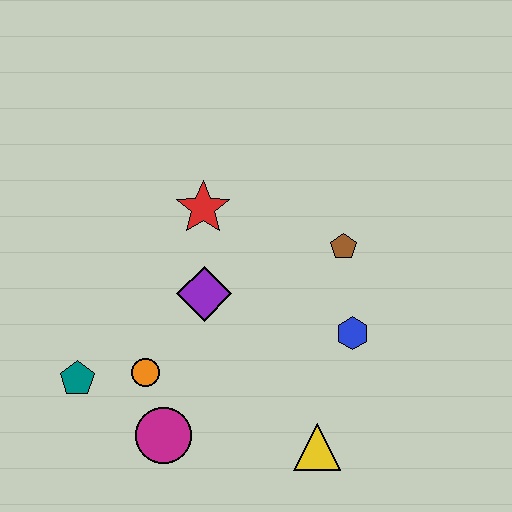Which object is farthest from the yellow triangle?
The red star is farthest from the yellow triangle.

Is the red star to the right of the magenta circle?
Yes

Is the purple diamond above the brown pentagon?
No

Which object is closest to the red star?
The purple diamond is closest to the red star.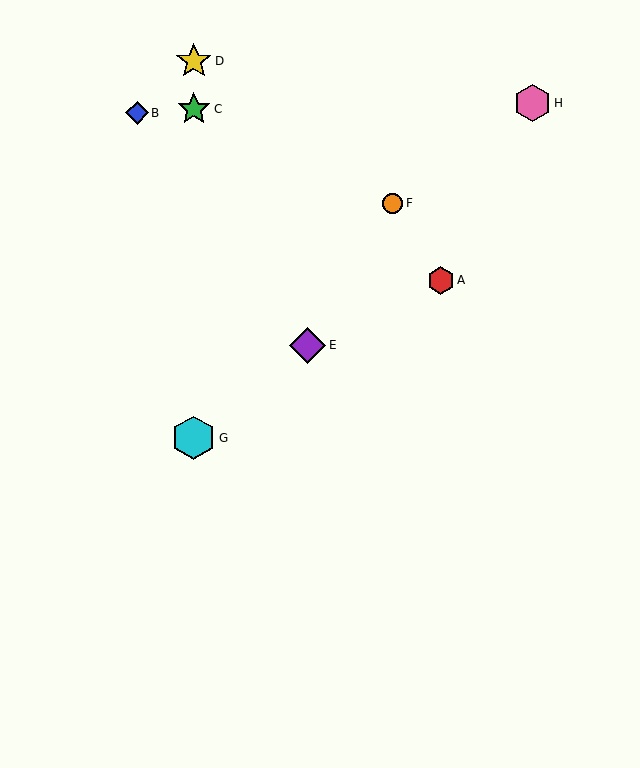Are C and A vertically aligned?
No, C is at x≈194 and A is at x≈441.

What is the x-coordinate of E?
Object E is at x≈308.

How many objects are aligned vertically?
3 objects (C, D, G) are aligned vertically.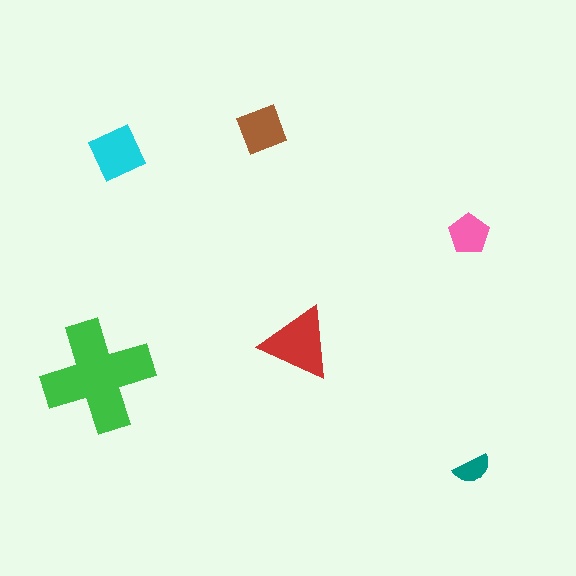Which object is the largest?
The green cross.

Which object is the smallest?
The teal semicircle.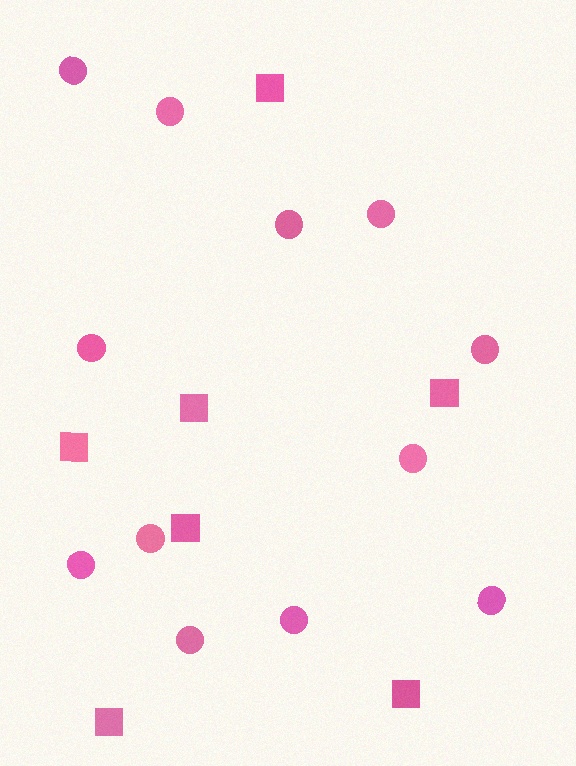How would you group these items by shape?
There are 2 groups: one group of circles (12) and one group of squares (7).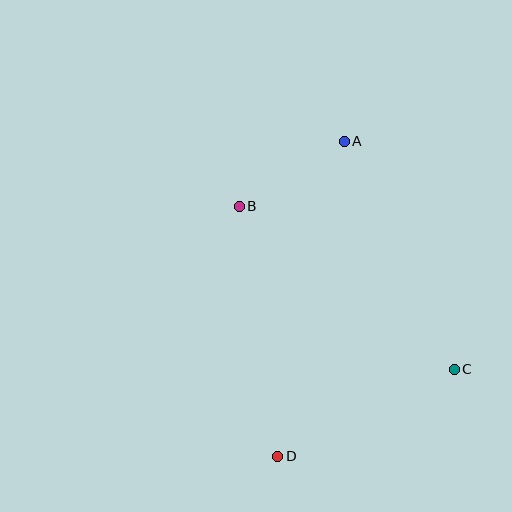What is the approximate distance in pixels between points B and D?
The distance between B and D is approximately 253 pixels.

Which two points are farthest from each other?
Points A and D are farthest from each other.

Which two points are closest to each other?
Points A and B are closest to each other.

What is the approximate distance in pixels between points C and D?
The distance between C and D is approximately 197 pixels.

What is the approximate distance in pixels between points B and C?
The distance between B and C is approximately 270 pixels.